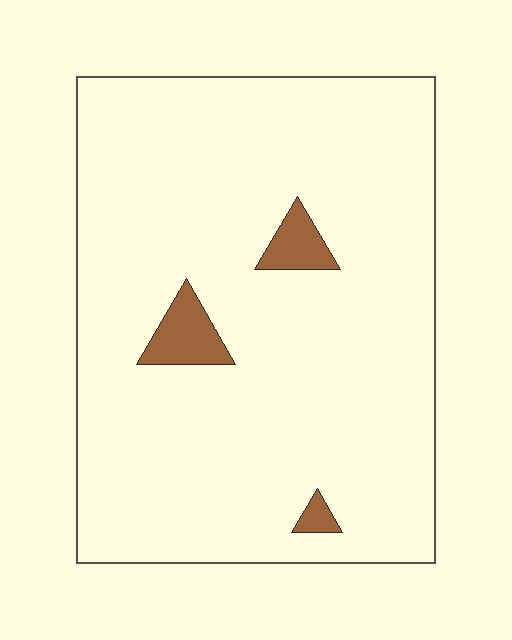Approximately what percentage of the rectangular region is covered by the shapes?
Approximately 5%.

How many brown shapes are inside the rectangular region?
3.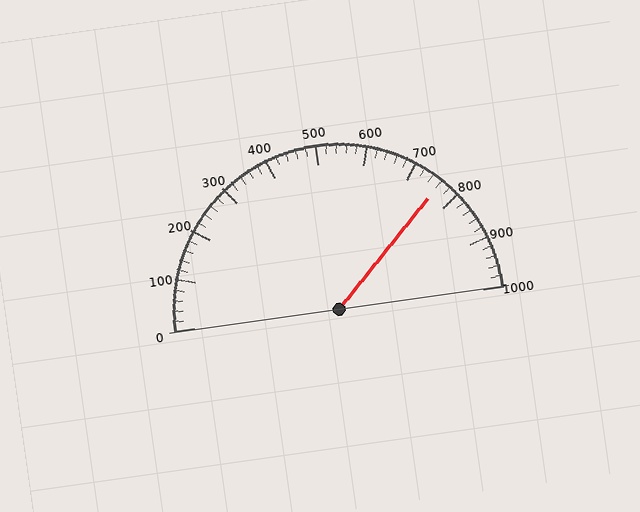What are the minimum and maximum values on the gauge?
The gauge ranges from 0 to 1000.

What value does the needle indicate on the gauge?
The needle indicates approximately 760.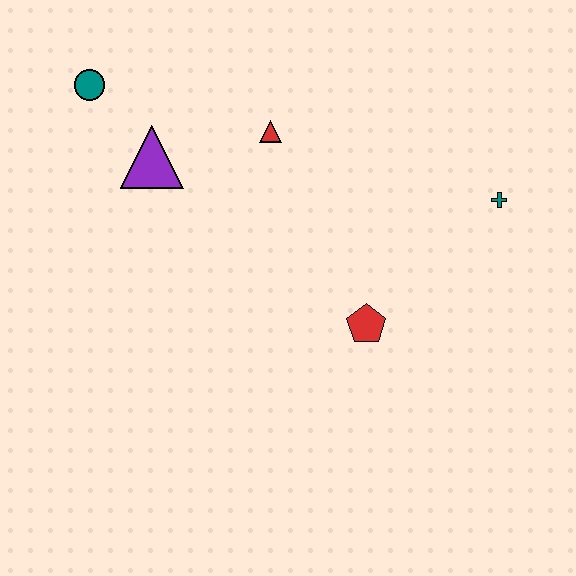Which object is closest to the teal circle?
The purple triangle is closest to the teal circle.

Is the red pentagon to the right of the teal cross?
No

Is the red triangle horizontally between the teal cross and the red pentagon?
No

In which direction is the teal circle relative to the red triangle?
The teal circle is to the left of the red triangle.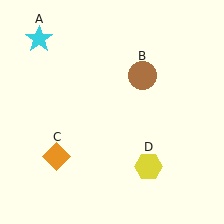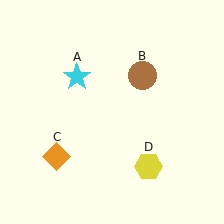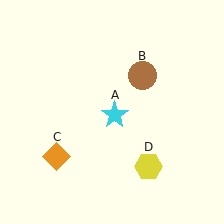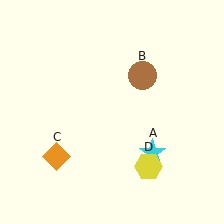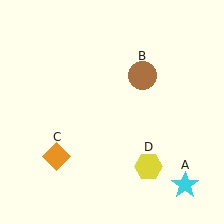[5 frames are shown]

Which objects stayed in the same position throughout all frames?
Brown circle (object B) and orange diamond (object C) and yellow hexagon (object D) remained stationary.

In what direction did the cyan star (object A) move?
The cyan star (object A) moved down and to the right.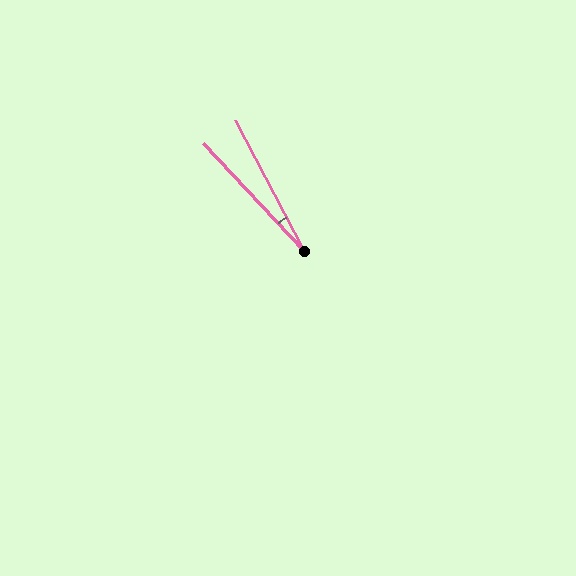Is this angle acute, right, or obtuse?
It is acute.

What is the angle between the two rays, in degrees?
Approximately 16 degrees.